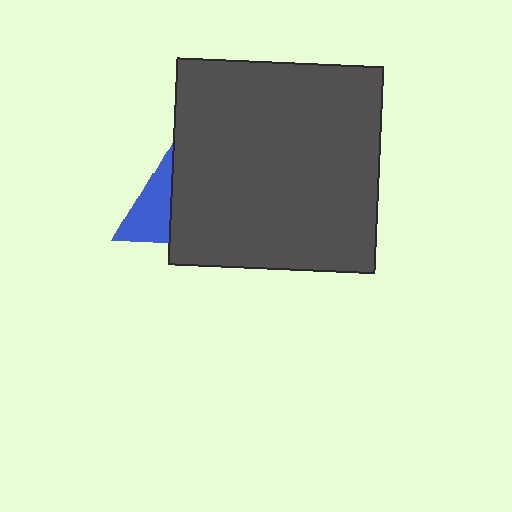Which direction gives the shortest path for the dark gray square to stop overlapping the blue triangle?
Moving right gives the shortest separation.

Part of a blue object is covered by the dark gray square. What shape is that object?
It is a triangle.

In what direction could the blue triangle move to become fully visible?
The blue triangle could move left. That would shift it out from behind the dark gray square entirely.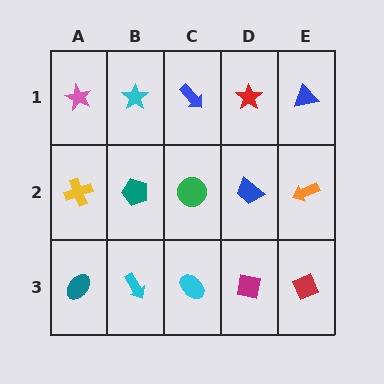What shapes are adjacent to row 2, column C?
A blue arrow (row 1, column C), a cyan ellipse (row 3, column C), a teal pentagon (row 2, column B), a blue trapezoid (row 2, column D).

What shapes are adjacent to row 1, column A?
A yellow cross (row 2, column A), a cyan star (row 1, column B).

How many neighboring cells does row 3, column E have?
2.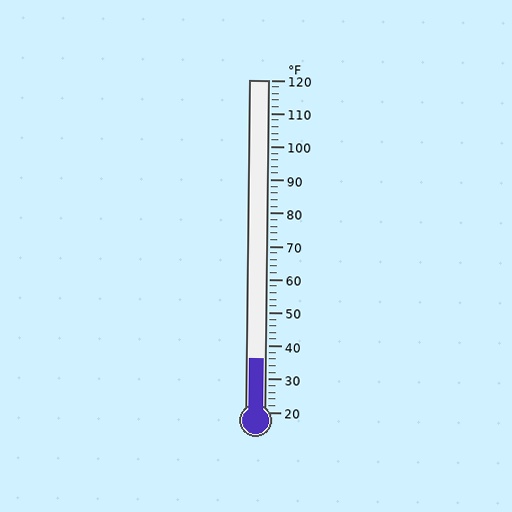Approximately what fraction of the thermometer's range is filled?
The thermometer is filled to approximately 15% of its range.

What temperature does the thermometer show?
The thermometer shows approximately 36°F.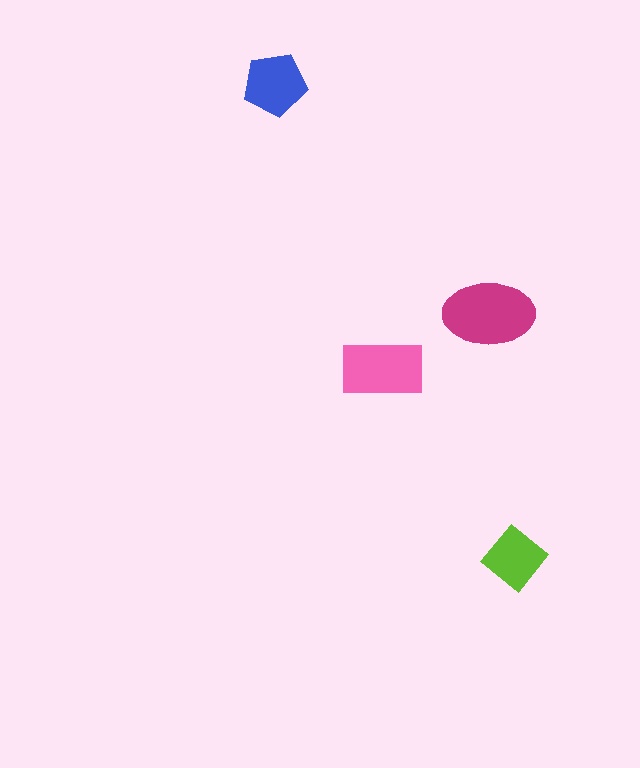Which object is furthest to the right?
The lime diamond is rightmost.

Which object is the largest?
The magenta ellipse.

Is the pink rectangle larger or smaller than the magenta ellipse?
Smaller.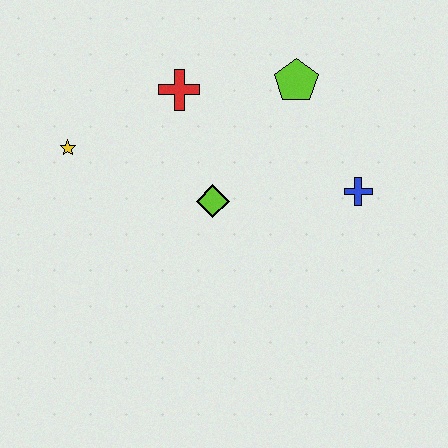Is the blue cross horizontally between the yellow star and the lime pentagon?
No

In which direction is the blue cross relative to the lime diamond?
The blue cross is to the right of the lime diamond.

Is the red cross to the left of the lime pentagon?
Yes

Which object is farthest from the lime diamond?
The yellow star is farthest from the lime diamond.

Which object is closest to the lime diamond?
The red cross is closest to the lime diamond.